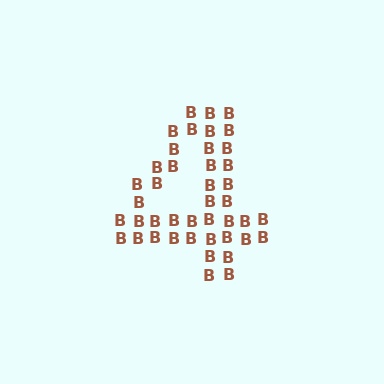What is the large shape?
The large shape is the digit 4.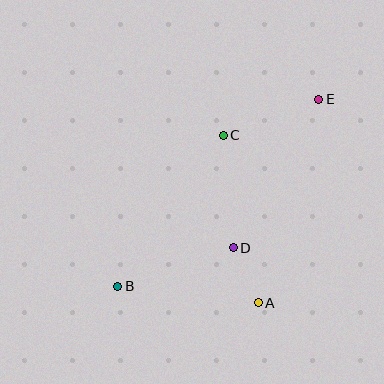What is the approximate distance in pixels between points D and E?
The distance between D and E is approximately 171 pixels.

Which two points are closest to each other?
Points A and D are closest to each other.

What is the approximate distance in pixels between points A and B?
The distance between A and B is approximately 141 pixels.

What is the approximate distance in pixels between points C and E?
The distance between C and E is approximately 102 pixels.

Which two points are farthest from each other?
Points B and E are farthest from each other.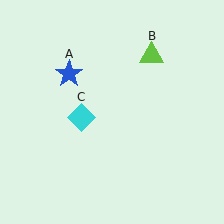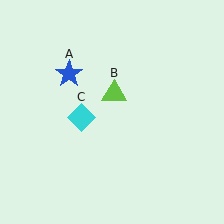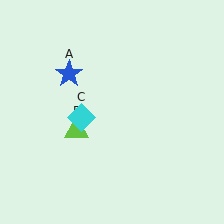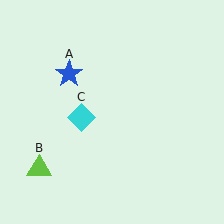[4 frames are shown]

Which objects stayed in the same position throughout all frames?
Blue star (object A) and cyan diamond (object C) remained stationary.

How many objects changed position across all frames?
1 object changed position: lime triangle (object B).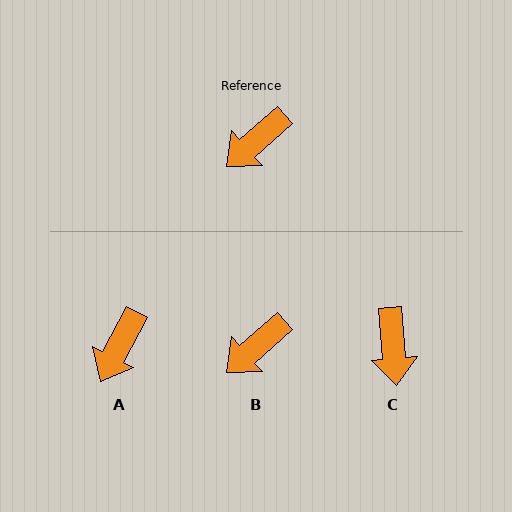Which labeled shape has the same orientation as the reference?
B.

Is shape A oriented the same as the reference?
No, it is off by about 21 degrees.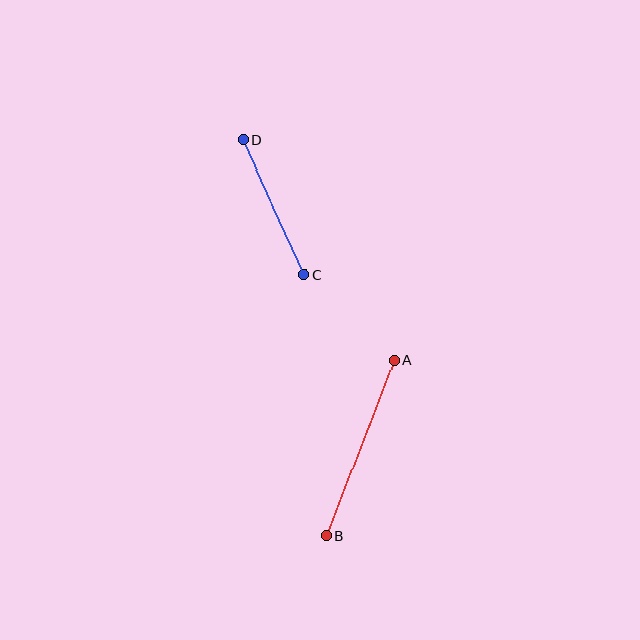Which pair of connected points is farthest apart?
Points A and B are farthest apart.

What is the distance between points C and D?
The distance is approximately 148 pixels.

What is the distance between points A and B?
The distance is approximately 189 pixels.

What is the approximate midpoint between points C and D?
The midpoint is at approximately (274, 207) pixels.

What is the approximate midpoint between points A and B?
The midpoint is at approximately (360, 448) pixels.